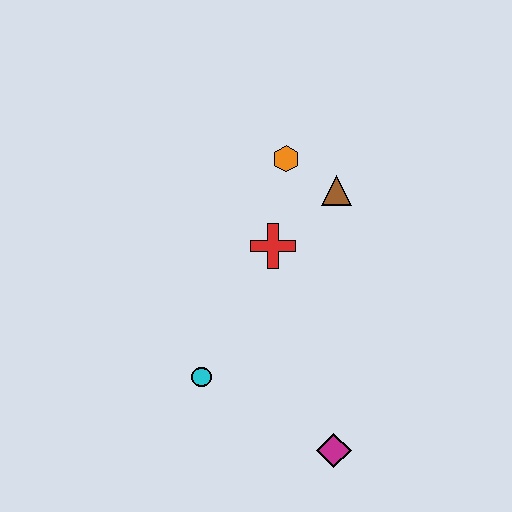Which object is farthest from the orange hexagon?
The magenta diamond is farthest from the orange hexagon.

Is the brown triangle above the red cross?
Yes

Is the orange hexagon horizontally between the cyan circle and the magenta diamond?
Yes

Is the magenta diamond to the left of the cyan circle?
No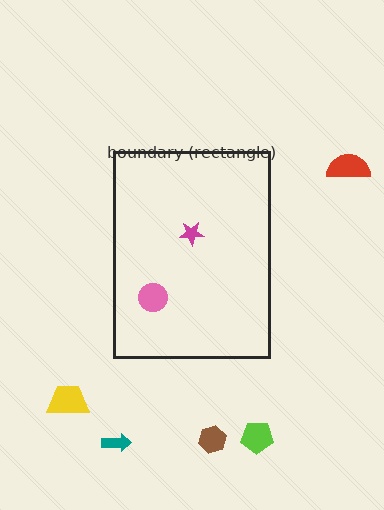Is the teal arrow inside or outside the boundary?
Outside.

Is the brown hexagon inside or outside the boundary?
Outside.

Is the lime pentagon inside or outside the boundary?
Outside.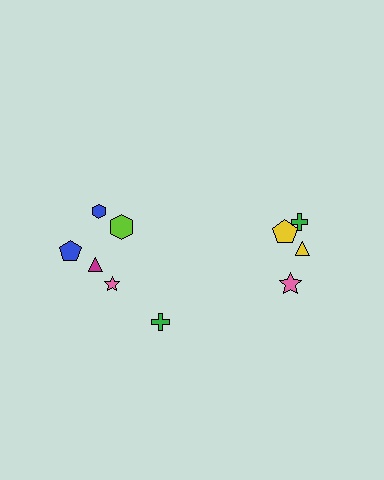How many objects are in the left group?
There are 6 objects.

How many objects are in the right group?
There are 4 objects.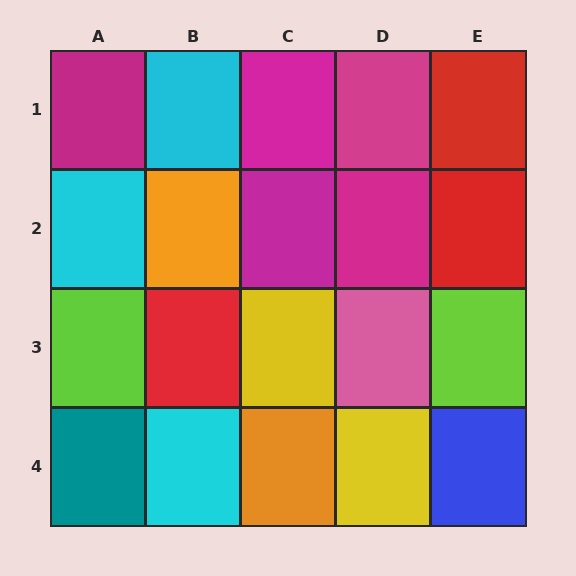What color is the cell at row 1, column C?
Magenta.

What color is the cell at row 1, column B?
Cyan.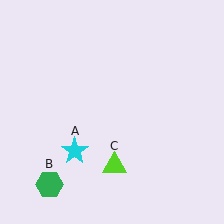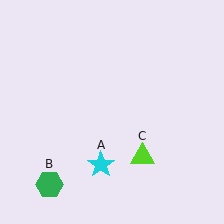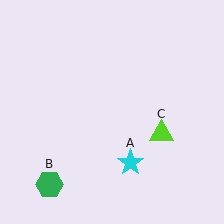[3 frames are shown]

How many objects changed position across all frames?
2 objects changed position: cyan star (object A), lime triangle (object C).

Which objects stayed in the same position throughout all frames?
Green hexagon (object B) remained stationary.